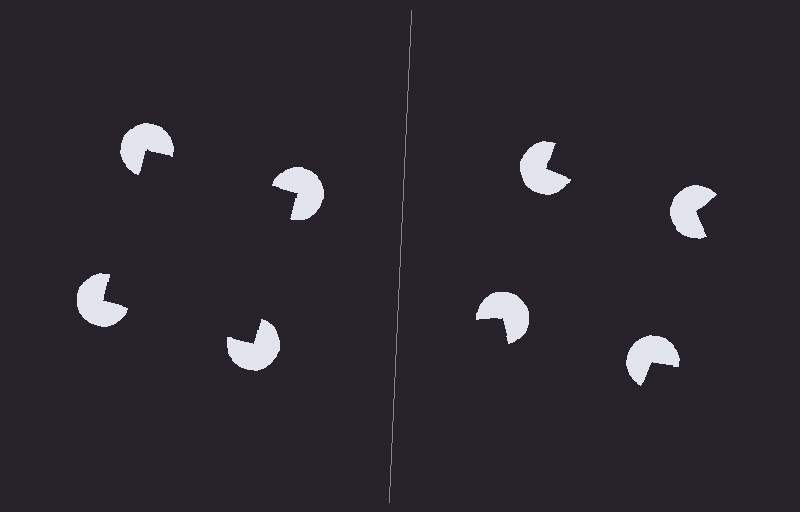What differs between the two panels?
The pac-man discs are positioned identically on both sides; only the wedge orientations differ. On the left they align to a square; on the right they are misaligned.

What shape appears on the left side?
An illusory square.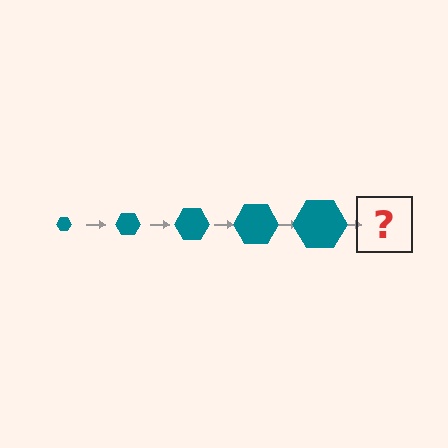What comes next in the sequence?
The next element should be a teal hexagon, larger than the previous one.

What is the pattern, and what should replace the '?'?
The pattern is that the hexagon gets progressively larger each step. The '?' should be a teal hexagon, larger than the previous one.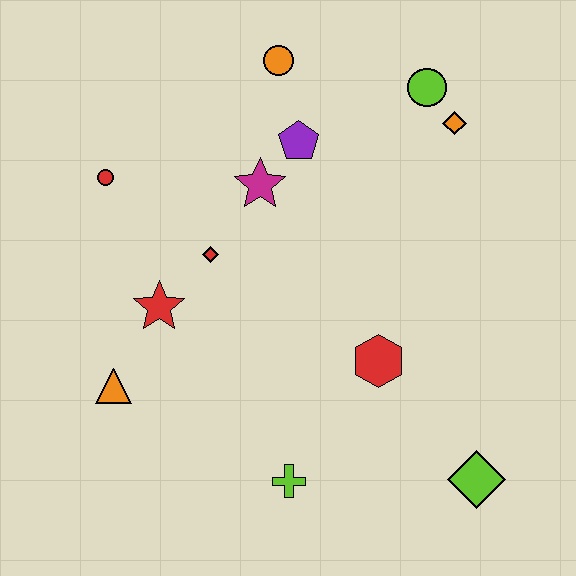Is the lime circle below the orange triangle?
No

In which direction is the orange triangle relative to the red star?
The orange triangle is below the red star.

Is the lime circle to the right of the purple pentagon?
Yes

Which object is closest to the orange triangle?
The red star is closest to the orange triangle.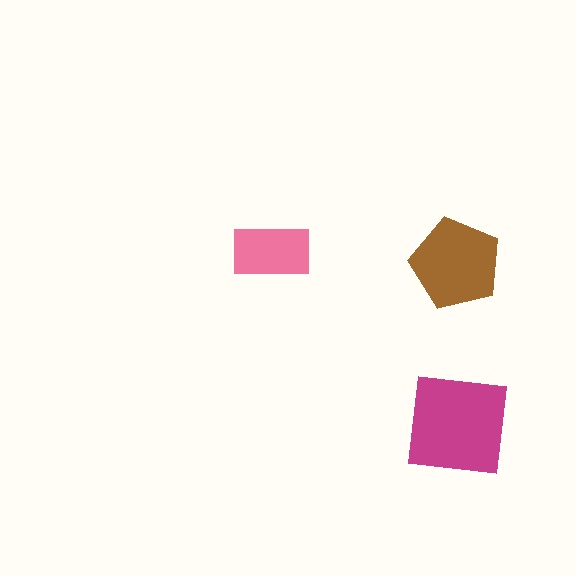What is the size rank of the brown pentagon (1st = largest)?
2nd.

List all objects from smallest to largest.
The pink rectangle, the brown pentagon, the magenta square.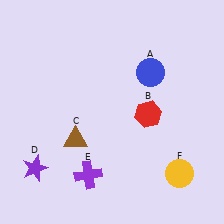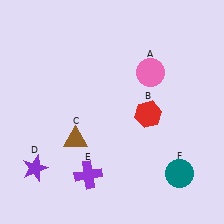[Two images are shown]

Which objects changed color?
A changed from blue to pink. F changed from yellow to teal.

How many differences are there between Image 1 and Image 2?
There are 2 differences between the two images.